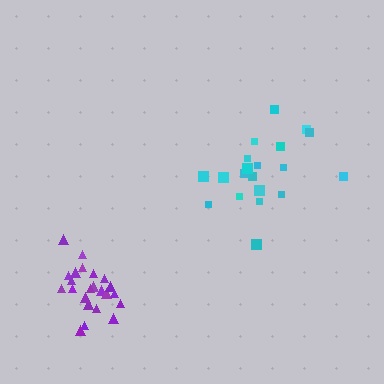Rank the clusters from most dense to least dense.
purple, cyan.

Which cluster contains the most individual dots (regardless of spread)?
Purple (23).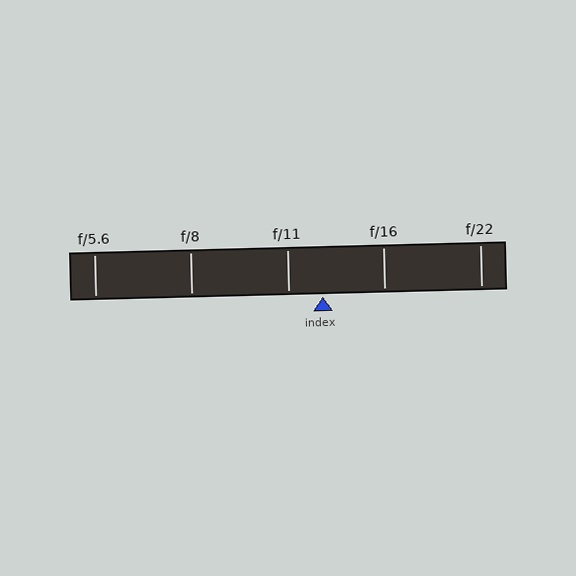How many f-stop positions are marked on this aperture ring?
There are 5 f-stop positions marked.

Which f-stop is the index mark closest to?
The index mark is closest to f/11.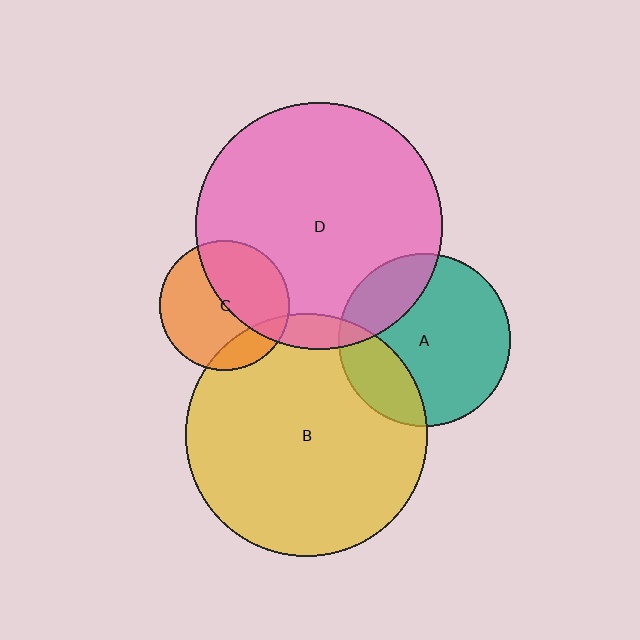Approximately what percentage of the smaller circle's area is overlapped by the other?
Approximately 15%.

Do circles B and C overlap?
Yes.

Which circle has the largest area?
Circle D (pink).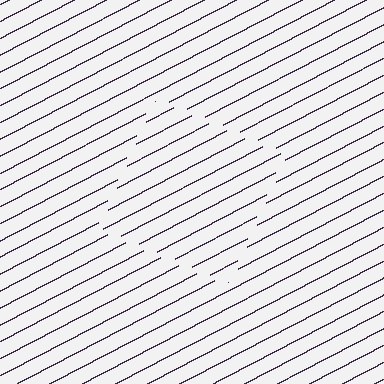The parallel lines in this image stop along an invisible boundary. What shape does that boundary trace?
An illusory square. The interior of the shape contains the same grating, shifted by half a period — the contour is defined by the phase discontinuity where line-ends from the inner and outer gratings abut.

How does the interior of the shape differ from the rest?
The interior of the shape contains the same grating, shifted by half a period — the contour is defined by the phase discontinuity where line-ends from the inner and outer gratings abut.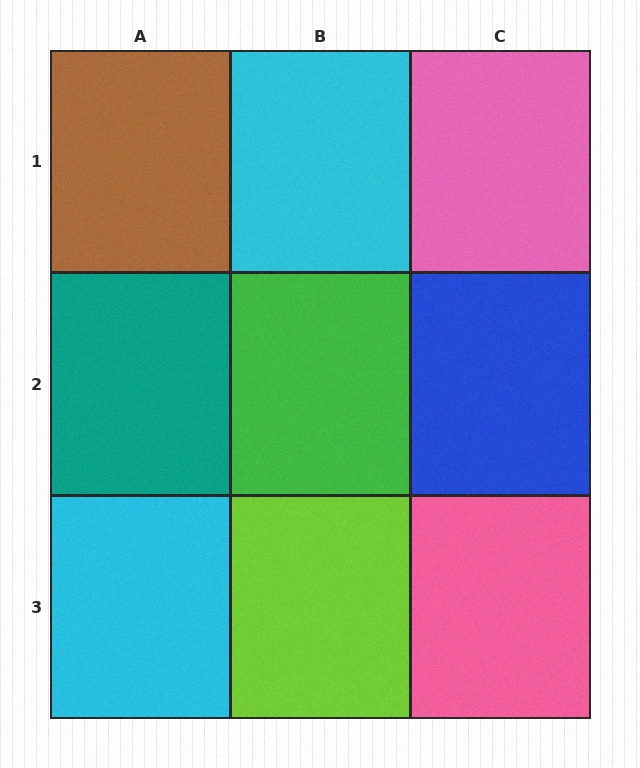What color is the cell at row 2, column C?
Blue.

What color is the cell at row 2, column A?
Teal.